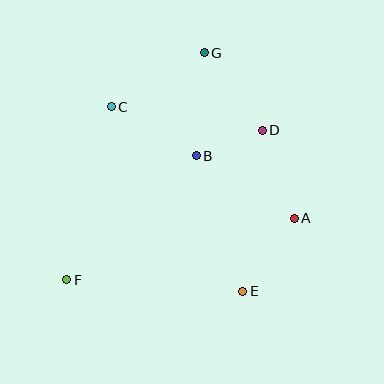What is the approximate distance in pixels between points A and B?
The distance between A and B is approximately 116 pixels.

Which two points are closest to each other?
Points B and D are closest to each other.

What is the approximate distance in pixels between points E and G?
The distance between E and G is approximately 242 pixels.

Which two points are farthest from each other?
Points F and G are farthest from each other.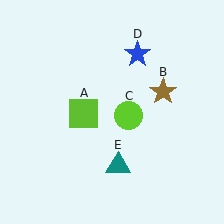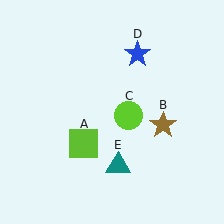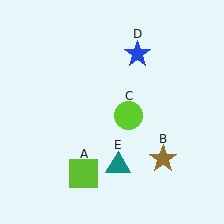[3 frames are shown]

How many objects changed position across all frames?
2 objects changed position: lime square (object A), brown star (object B).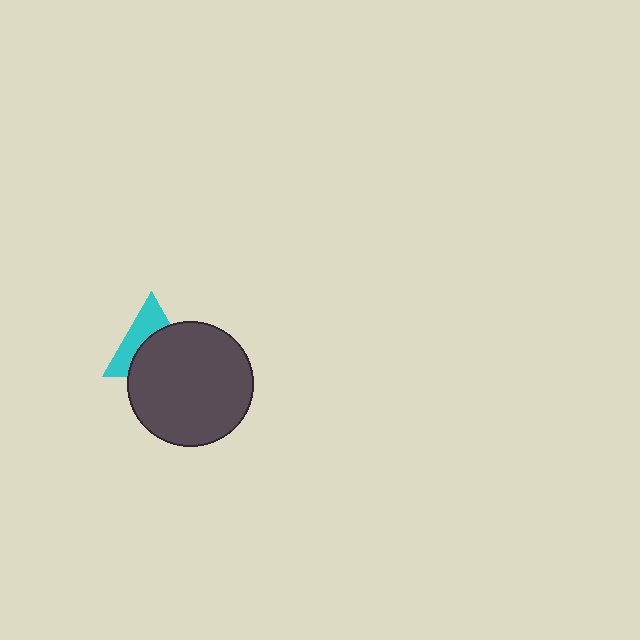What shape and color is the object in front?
The object in front is a dark gray circle.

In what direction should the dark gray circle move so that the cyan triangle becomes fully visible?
The dark gray circle should move down. That is the shortest direction to clear the overlap and leave the cyan triangle fully visible.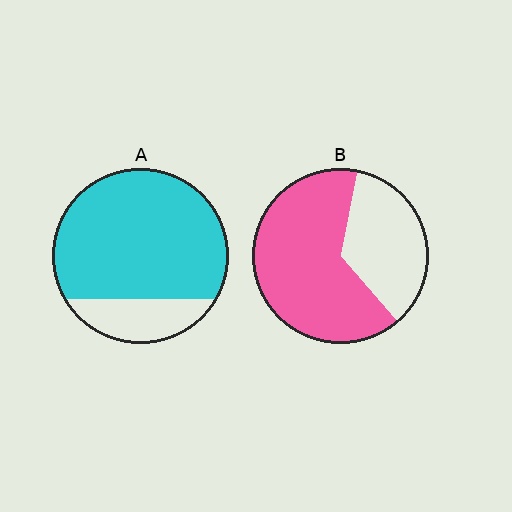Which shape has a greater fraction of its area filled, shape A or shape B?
Shape A.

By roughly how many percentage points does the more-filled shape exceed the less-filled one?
By roughly 15 percentage points (A over B).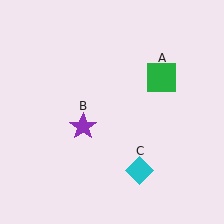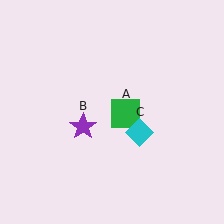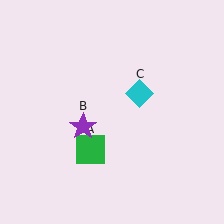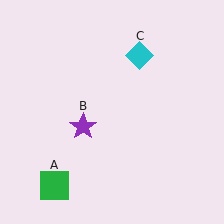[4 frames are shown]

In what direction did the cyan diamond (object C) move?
The cyan diamond (object C) moved up.